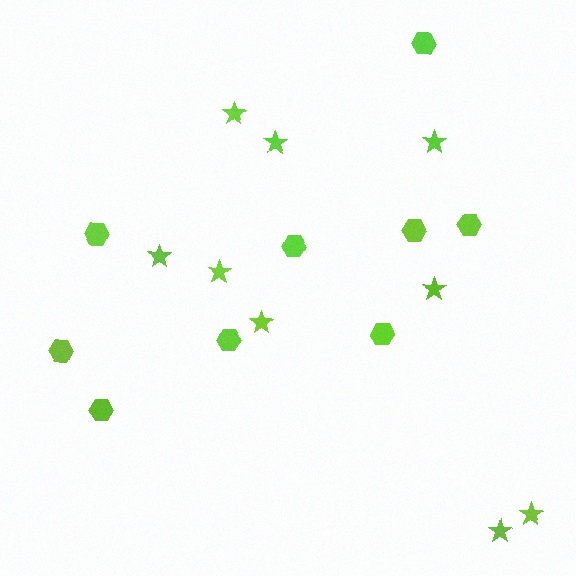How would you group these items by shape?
There are 2 groups: one group of stars (9) and one group of hexagons (9).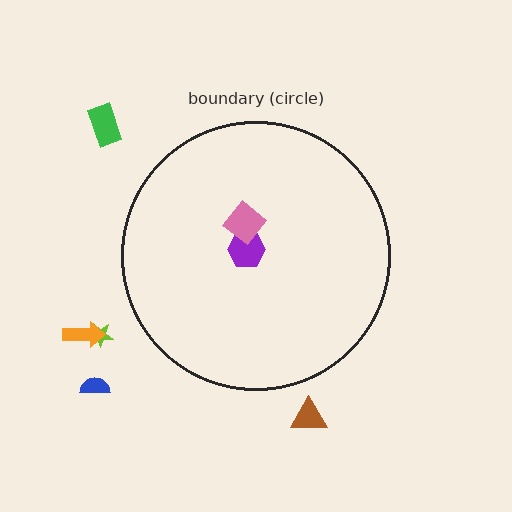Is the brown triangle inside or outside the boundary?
Outside.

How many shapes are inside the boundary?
2 inside, 5 outside.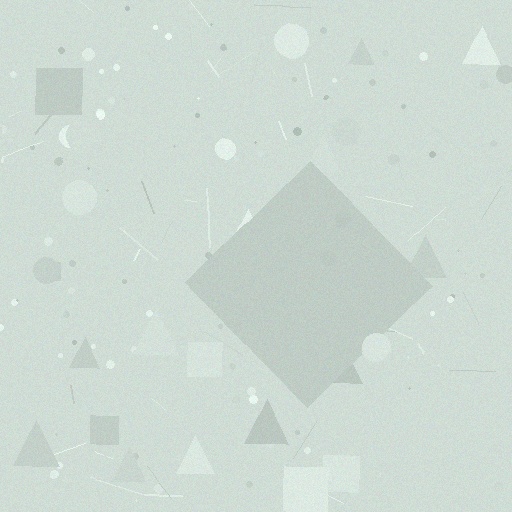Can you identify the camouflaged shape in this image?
The camouflaged shape is a diamond.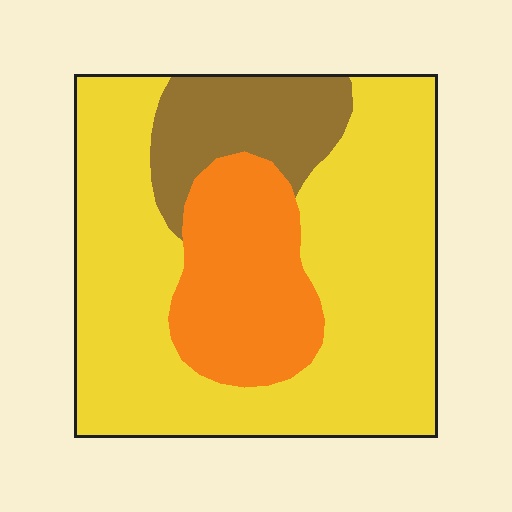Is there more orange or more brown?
Orange.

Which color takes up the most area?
Yellow, at roughly 65%.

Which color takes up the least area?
Brown, at roughly 15%.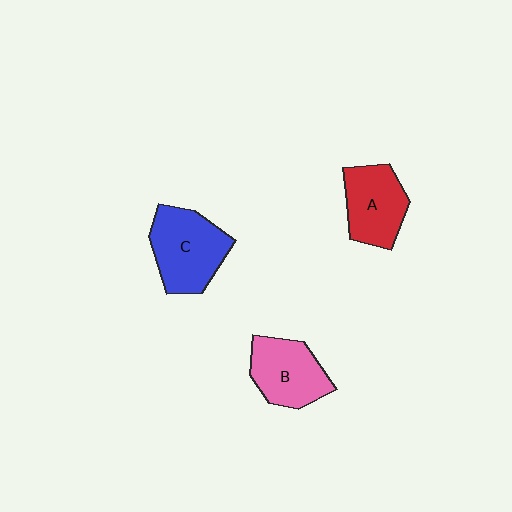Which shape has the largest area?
Shape C (blue).